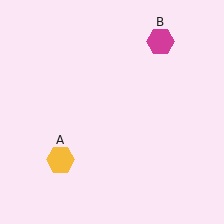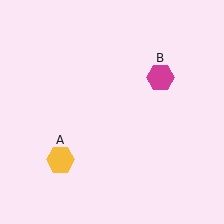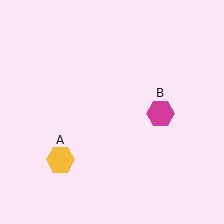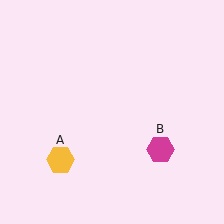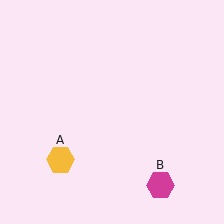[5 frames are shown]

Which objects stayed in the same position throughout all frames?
Yellow hexagon (object A) remained stationary.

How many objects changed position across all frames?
1 object changed position: magenta hexagon (object B).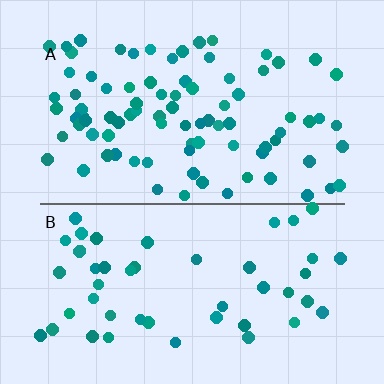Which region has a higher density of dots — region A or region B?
A (the top).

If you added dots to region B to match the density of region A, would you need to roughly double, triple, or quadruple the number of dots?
Approximately double.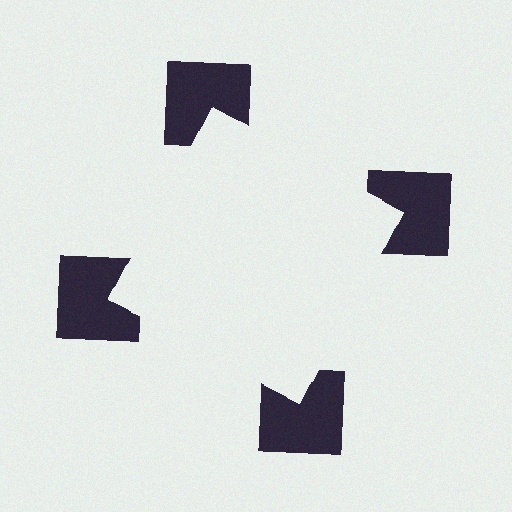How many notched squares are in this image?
There are 4 — one at each vertex of the illusory square.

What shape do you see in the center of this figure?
An illusory square — its edges are inferred from the aligned wedge cuts in the notched squares, not physically drawn.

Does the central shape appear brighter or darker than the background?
It typically appears slightly brighter than the background, even though no actual brightness change is drawn.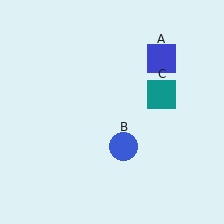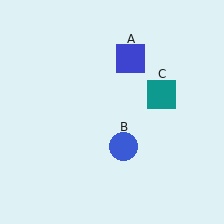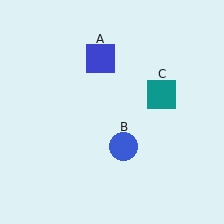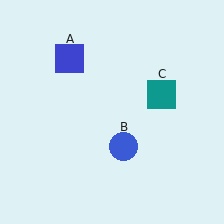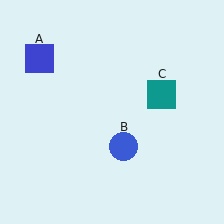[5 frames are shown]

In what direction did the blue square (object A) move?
The blue square (object A) moved left.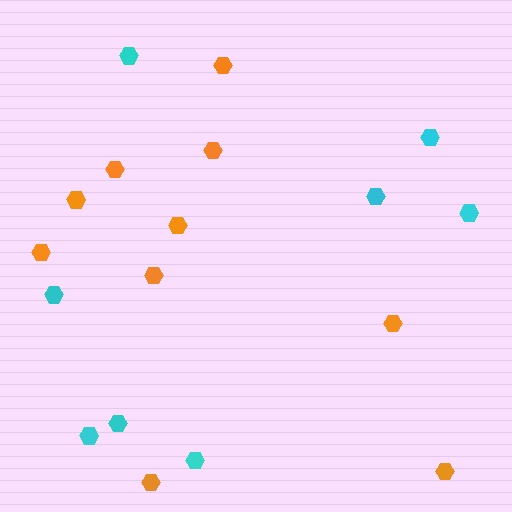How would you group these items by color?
There are 2 groups: one group of orange hexagons (10) and one group of cyan hexagons (8).